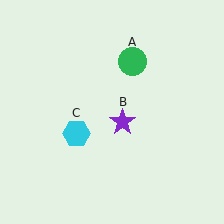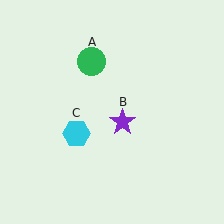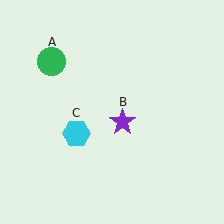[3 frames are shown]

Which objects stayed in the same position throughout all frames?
Purple star (object B) and cyan hexagon (object C) remained stationary.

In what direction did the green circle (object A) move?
The green circle (object A) moved left.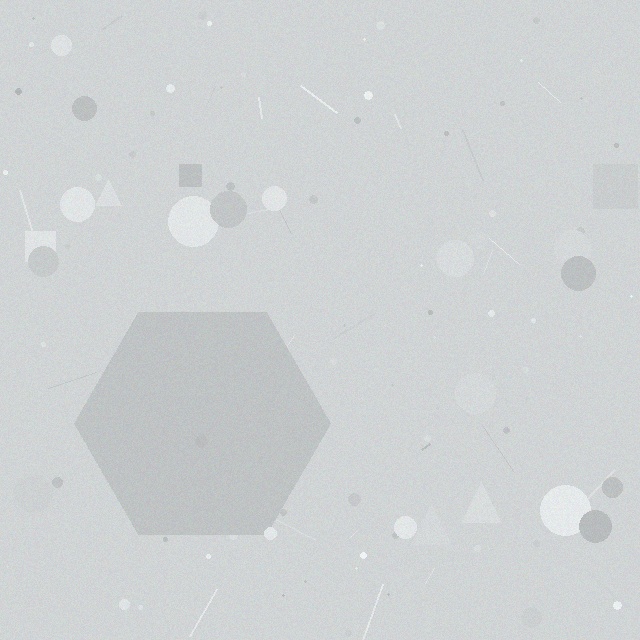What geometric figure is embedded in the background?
A hexagon is embedded in the background.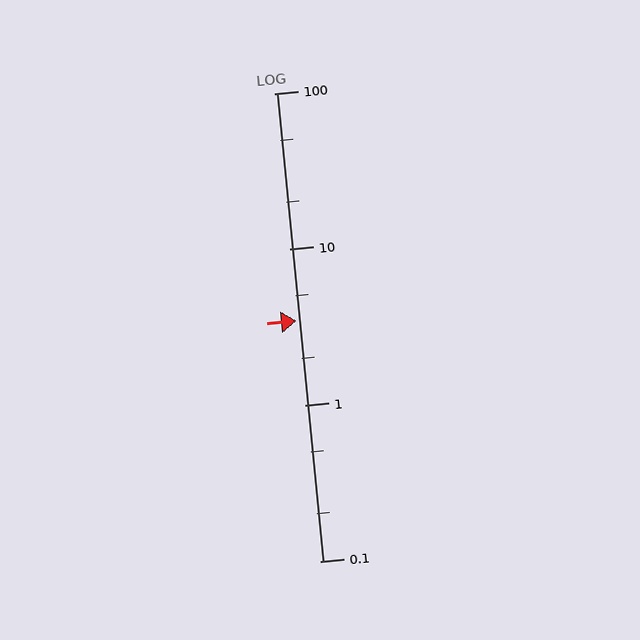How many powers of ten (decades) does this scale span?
The scale spans 3 decades, from 0.1 to 100.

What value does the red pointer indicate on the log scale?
The pointer indicates approximately 3.5.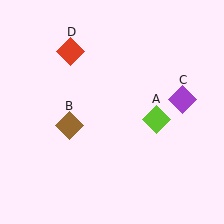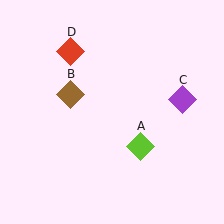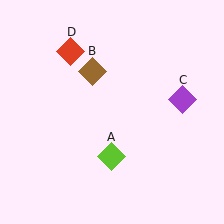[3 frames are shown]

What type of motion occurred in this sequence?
The lime diamond (object A), brown diamond (object B) rotated clockwise around the center of the scene.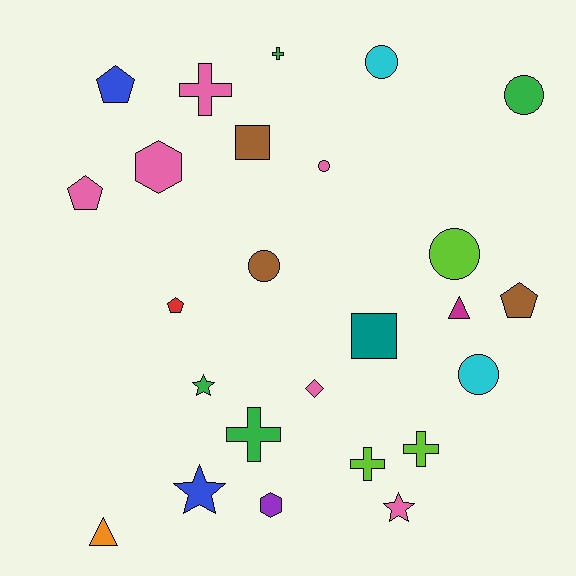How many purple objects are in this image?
There is 1 purple object.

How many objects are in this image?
There are 25 objects.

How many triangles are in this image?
There are 2 triangles.